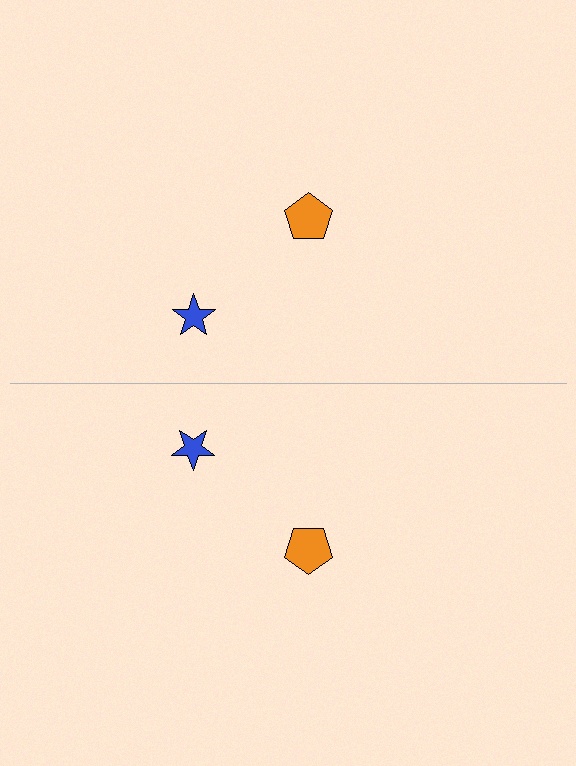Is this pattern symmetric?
Yes, this pattern has bilateral (reflection) symmetry.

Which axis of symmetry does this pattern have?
The pattern has a horizontal axis of symmetry running through the center of the image.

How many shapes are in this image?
There are 4 shapes in this image.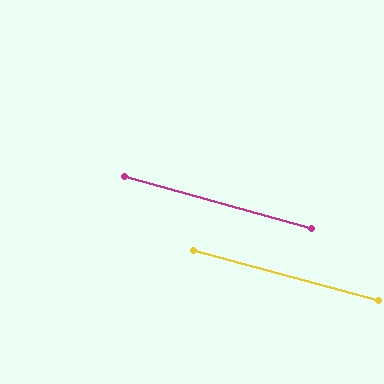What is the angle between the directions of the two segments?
Approximately 0 degrees.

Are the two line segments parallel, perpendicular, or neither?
Parallel — their directions differ by only 0.4°.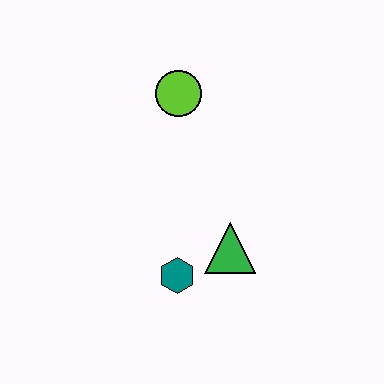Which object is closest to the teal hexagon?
The green triangle is closest to the teal hexagon.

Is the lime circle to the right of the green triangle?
No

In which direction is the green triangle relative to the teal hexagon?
The green triangle is to the right of the teal hexagon.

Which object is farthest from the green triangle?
The lime circle is farthest from the green triangle.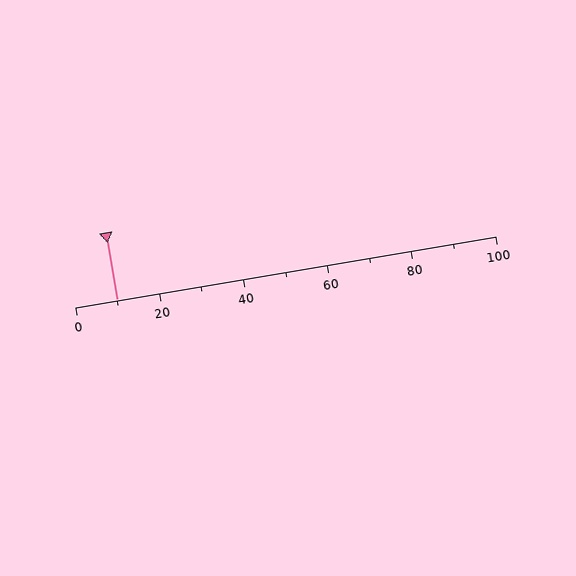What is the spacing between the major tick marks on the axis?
The major ticks are spaced 20 apart.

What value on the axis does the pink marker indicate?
The marker indicates approximately 10.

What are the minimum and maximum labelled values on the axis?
The axis runs from 0 to 100.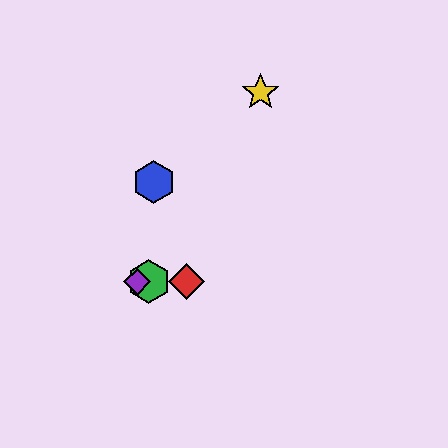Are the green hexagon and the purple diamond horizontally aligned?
Yes, both are at y≈282.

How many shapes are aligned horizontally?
3 shapes (the red diamond, the green hexagon, the purple diamond) are aligned horizontally.